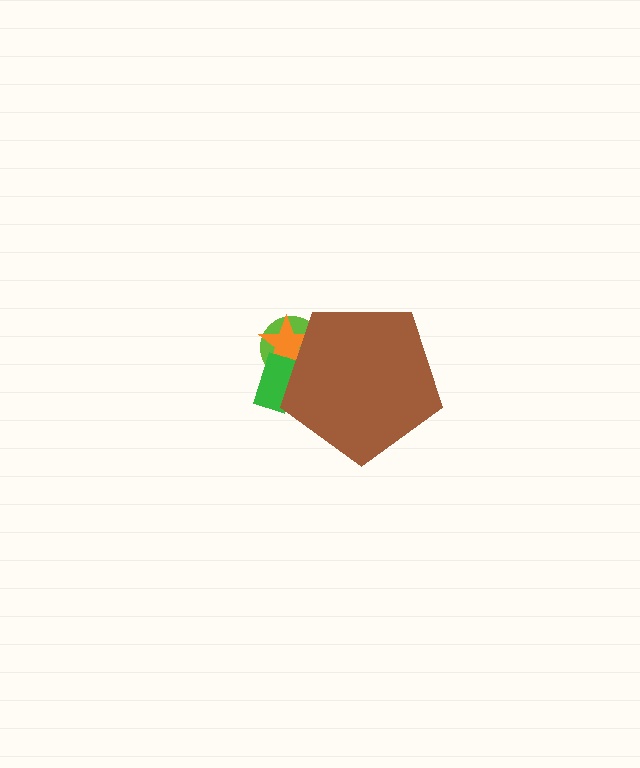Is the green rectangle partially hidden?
Yes, the green rectangle is partially hidden behind the brown pentagon.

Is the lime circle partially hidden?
Yes, the lime circle is partially hidden behind the brown pentagon.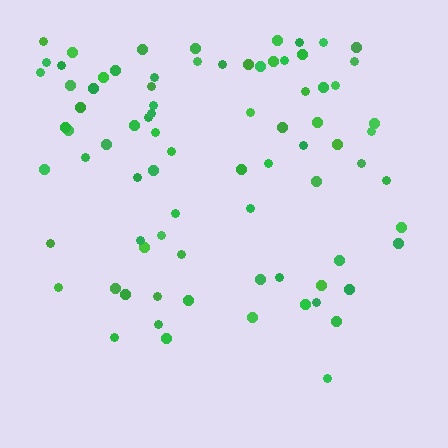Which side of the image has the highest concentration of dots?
The top.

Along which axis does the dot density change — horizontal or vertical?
Vertical.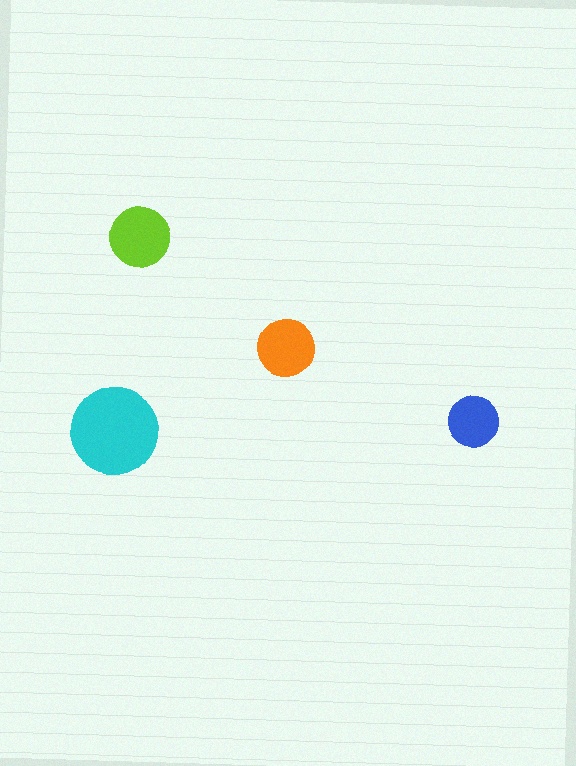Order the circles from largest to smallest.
the cyan one, the lime one, the orange one, the blue one.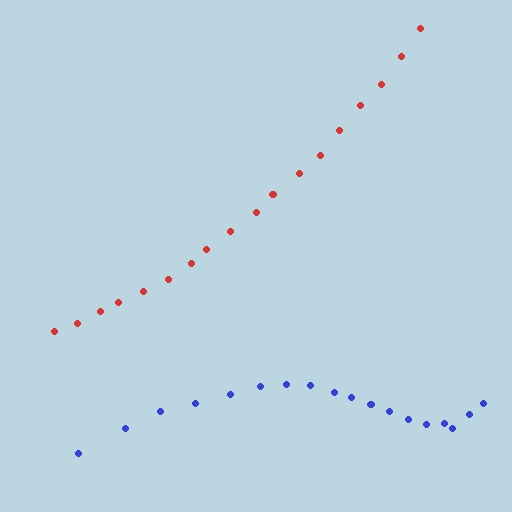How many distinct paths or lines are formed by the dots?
There are 2 distinct paths.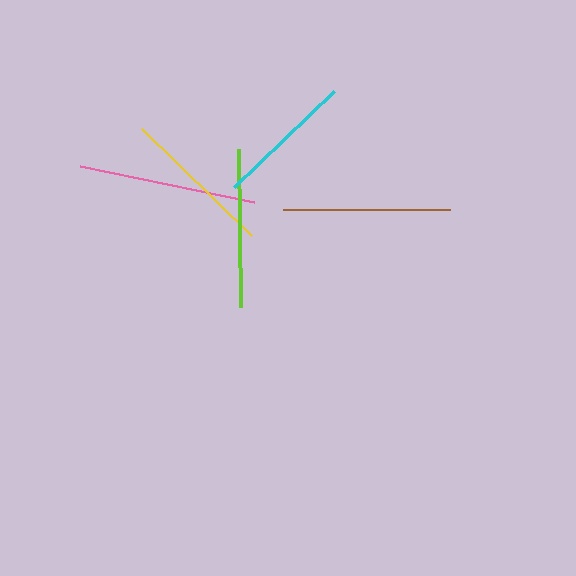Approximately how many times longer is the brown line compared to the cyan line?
The brown line is approximately 1.2 times the length of the cyan line.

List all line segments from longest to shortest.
From longest to shortest: pink, brown, lime, yellow, cyan.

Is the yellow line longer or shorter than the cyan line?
The yellow line is longer than the cyan line.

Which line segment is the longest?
The pink line is the longest at approximately 178 pixels.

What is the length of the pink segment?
The pink segment is approximately 178 pixels long.